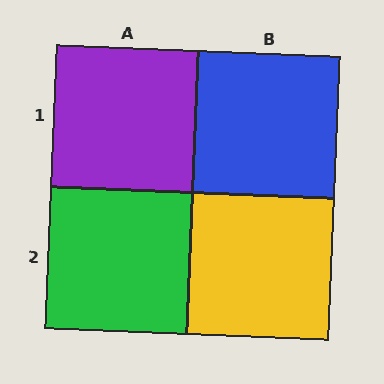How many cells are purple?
1 cell is purple.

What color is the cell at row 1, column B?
Blue.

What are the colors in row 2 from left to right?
Green, yellow.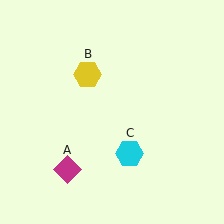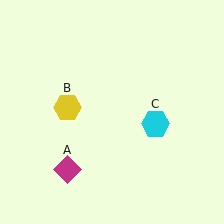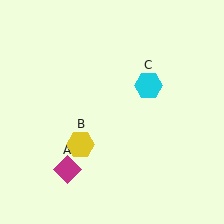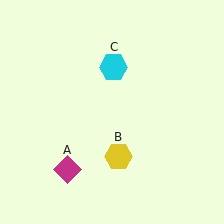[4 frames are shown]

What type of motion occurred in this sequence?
The yellow hexagon (object B), cyan hexagon (object C) rotated counterclockwise around the center of the scene.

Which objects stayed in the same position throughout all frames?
Magenta diamond (object A) remained stationary.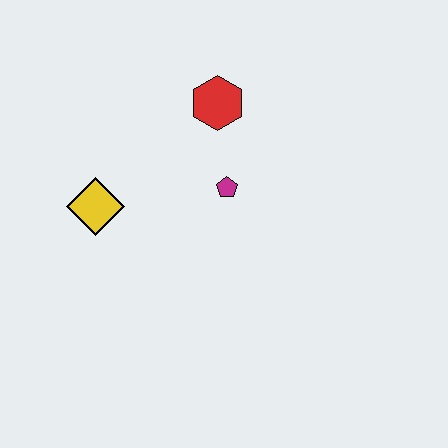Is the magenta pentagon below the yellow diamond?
No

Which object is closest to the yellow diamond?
The magenta pentagon is closest to the yellow diamond.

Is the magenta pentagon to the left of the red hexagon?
No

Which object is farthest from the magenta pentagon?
The yellow diamond is farthest from the magenta pentagon.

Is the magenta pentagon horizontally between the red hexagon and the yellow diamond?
No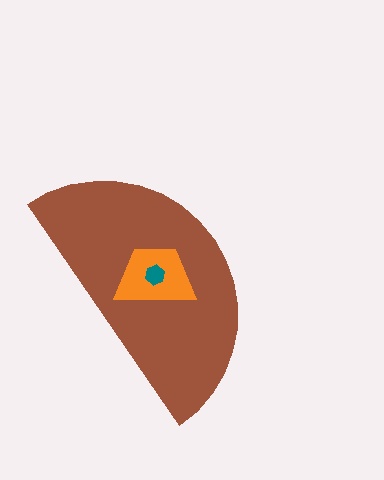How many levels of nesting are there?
3.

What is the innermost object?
The teal hexagon.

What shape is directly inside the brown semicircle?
The orange trapezoid.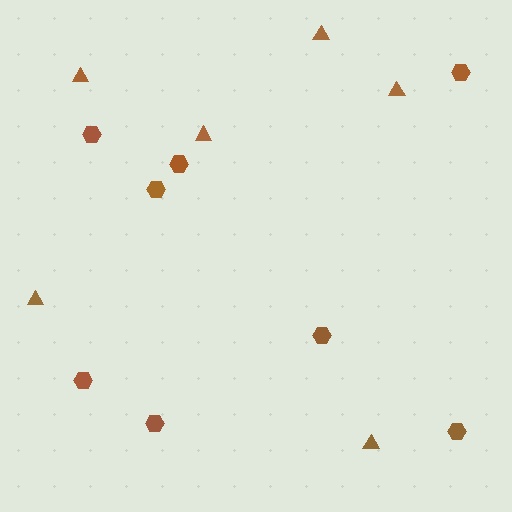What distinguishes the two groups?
There are 2 groups: one group of triangles (6) and one group of hexagons (8).